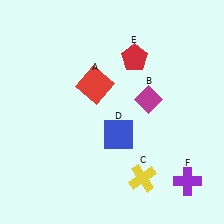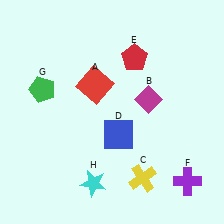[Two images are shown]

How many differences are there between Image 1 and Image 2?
There are 2 differences between the two images.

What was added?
A green pentagon (G), a cyan star (H) were added in Image 2.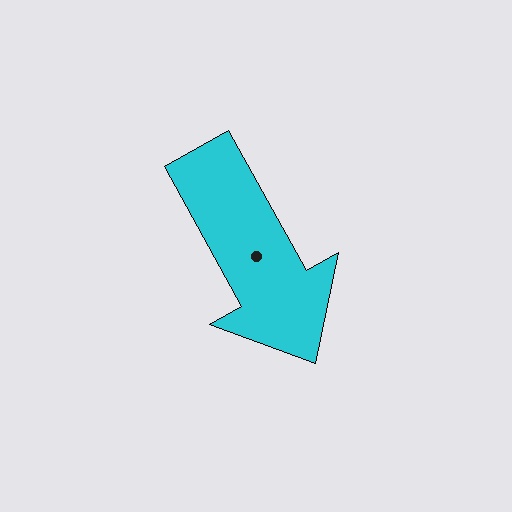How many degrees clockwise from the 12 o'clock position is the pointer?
Approximately 151 degrees.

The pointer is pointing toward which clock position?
Roughly 5 o'clock.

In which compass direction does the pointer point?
Southeast.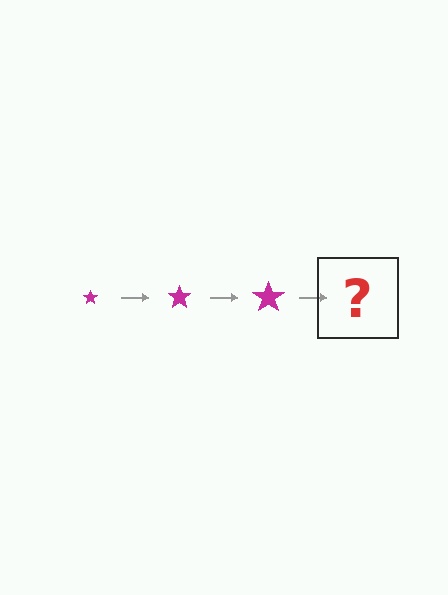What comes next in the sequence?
The next element should be a magenta star, larger than the previous one.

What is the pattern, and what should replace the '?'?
The pattern is that the star gets progressively larger each step. The '?' should be a magenta star, larger than the previous one.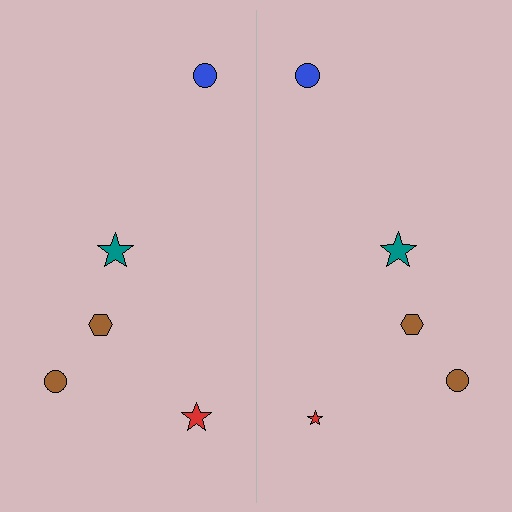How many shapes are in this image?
There are 10 shapes in this image.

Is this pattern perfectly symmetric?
No, the pattern is not perfectly symmetric. The red star on the right side has a different size than its mirror counterpart.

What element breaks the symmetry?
The red star on the right side has a different size than its mirror counterpart.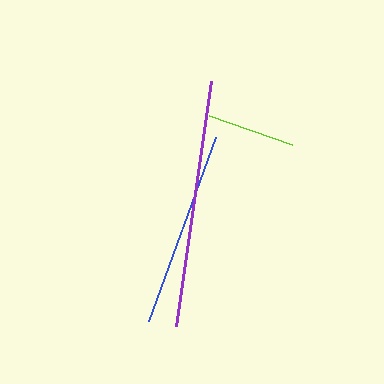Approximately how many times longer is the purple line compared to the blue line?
The purple line is approximately 1.3 times the length of the blue line.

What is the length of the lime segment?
The lime segment is approximately 89 pixels long.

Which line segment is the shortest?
The lime line is the shortest at approximately 89 pixels.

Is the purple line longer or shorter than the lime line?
The purple line is longer than the lime line.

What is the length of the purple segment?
The purple segment is approximately 247 pixels long.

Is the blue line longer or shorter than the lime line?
The blue line is longer than the lime line.